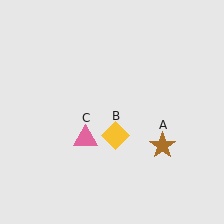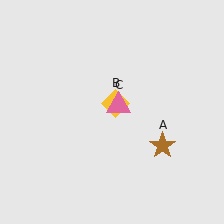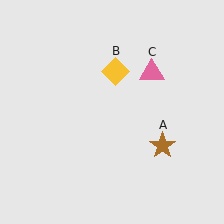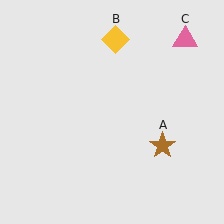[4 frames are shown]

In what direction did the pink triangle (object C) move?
The pink triangle (object C) moved up and to the right.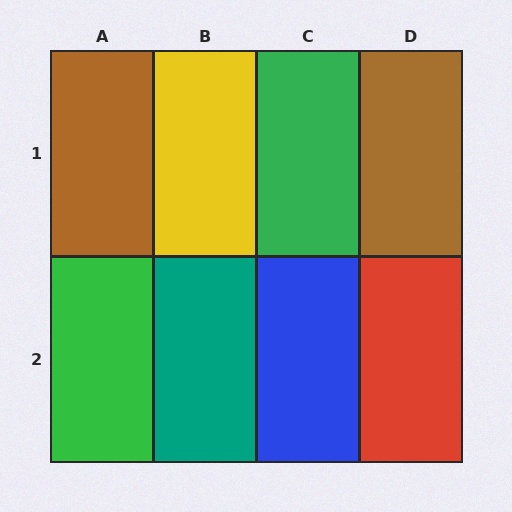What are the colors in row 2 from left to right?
Green, teal, blue, red.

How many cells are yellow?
1 cell is yellow.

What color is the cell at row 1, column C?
Green.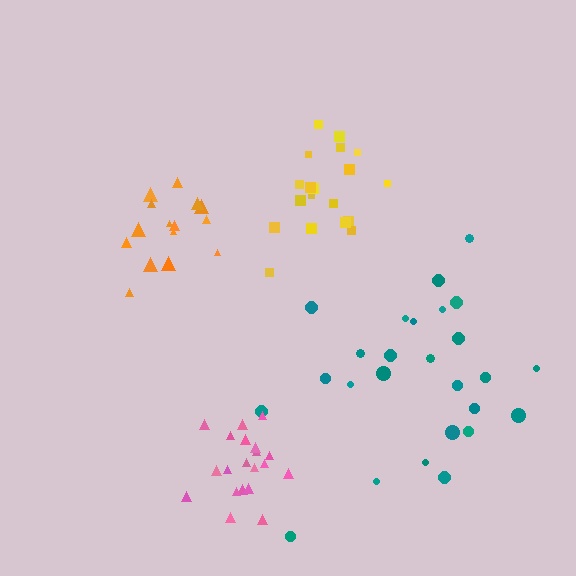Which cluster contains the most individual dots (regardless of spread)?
Teal (26).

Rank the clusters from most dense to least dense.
pink, orange, yellow, teal.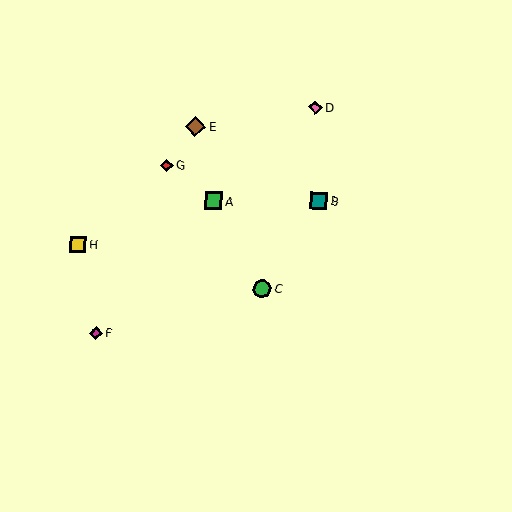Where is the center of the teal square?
The center of the teal square is at (319, 201).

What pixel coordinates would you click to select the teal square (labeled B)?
Click at (319, 201) to select the teal square B.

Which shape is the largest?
The brown diamond (labeled E) is the largest.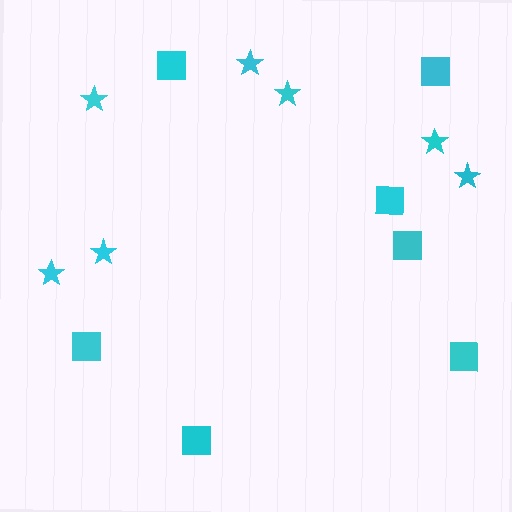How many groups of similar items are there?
There are 2 groups: one group of squares (7) and one group of stars (7).